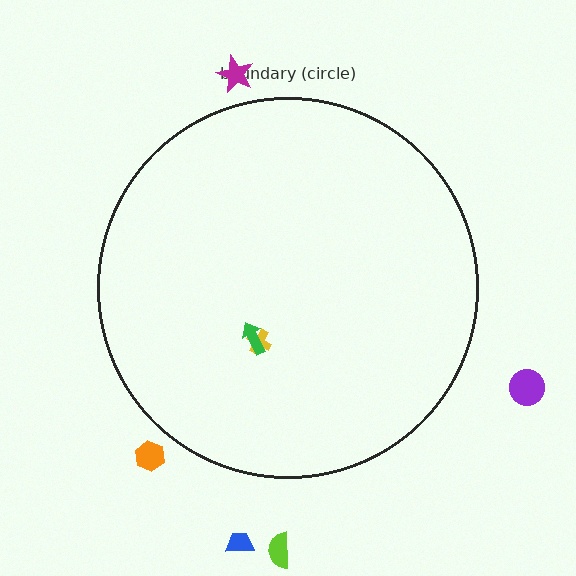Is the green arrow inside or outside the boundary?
Inside.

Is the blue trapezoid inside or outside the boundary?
Outside.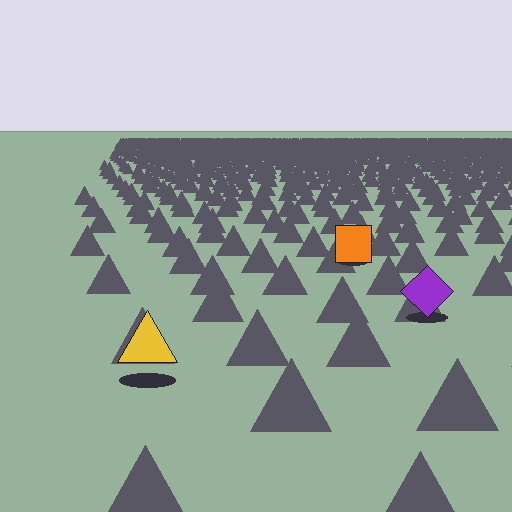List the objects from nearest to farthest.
From nearest to farthest: the yellow triangle, the purple diamond, the orange square.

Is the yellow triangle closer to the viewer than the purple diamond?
Yes. The yellow triangle is closer — you can tell from the texture gradient: the ground texture is coarser near it.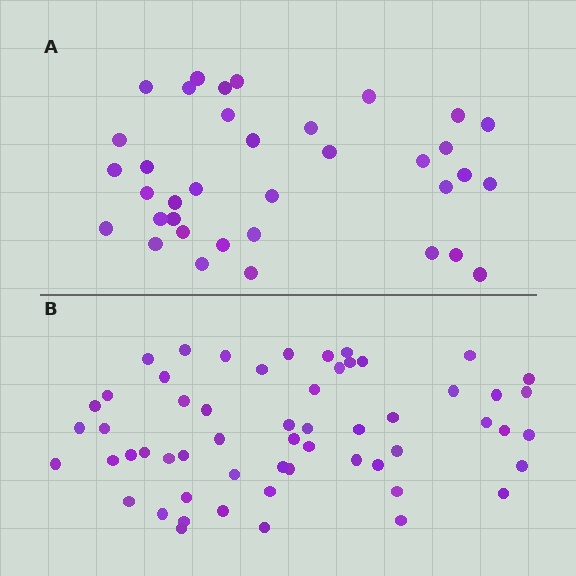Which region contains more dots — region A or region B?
Region B (the bottom region) has more dots.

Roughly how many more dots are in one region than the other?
Region B has approximately 20 more dots than region A.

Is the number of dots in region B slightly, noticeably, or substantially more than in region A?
Region B has substantially more. The ratio is roughly 1.6 to 1.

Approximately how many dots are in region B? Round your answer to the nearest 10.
About 60 dots. (The exact count is 57, which rounds to 60.)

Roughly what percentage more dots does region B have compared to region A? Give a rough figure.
About 60% more.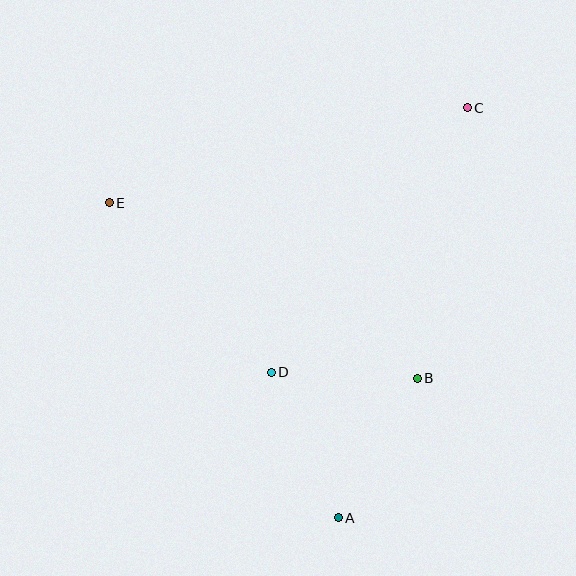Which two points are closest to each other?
Points B and D are closest to each other.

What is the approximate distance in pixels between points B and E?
The distance between B and E is approximately 355 pixels.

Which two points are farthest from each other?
Points A and C are farthest from each other.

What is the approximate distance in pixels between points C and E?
The distance between C and E is approximately 370 pixels.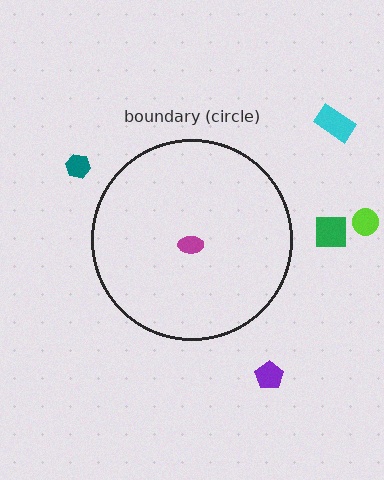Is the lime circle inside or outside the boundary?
Outside.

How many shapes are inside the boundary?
1 inside, 5 outside.